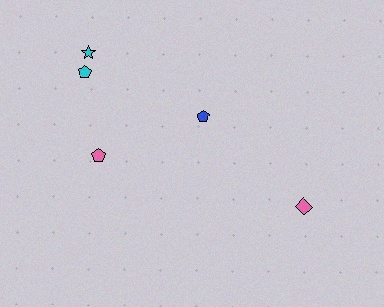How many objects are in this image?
There are 5 objects.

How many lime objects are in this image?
There are no lime objects.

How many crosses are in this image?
There are no crosses.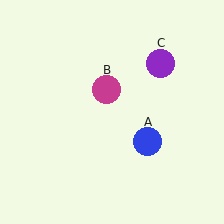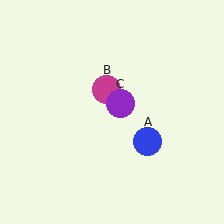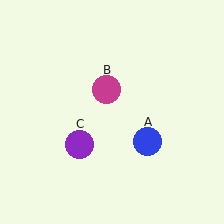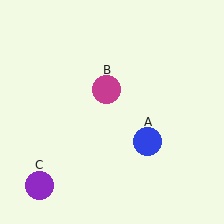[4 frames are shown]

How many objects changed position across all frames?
1 object changed position: purple circle (object C).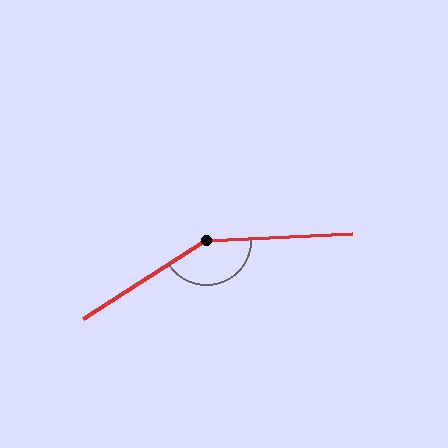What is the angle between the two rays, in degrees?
Approximately 150 degrees.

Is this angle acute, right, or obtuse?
It is obtuse.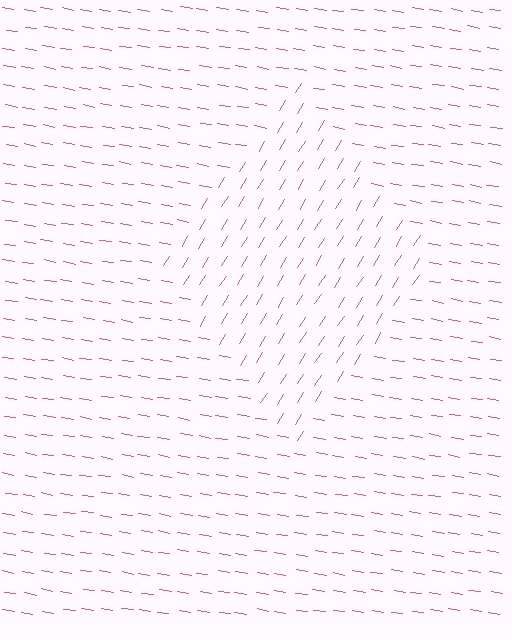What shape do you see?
I see a diamond.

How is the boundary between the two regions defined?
The boundary is defined purely by a change in line orientation (approximately 67 degrees difference). All lines are the same color and thickness.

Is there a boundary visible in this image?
Yes, there is a texture boundary formed by a change in line orientation.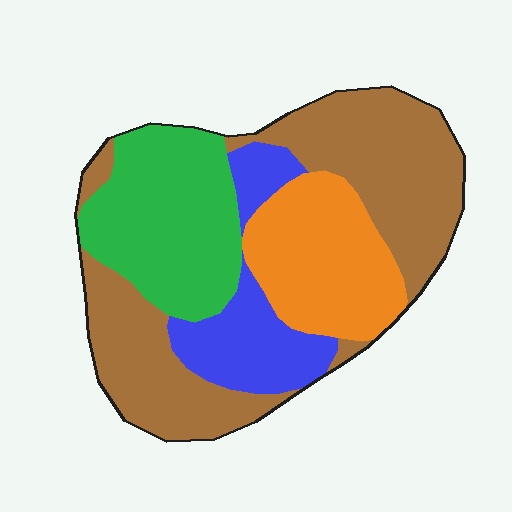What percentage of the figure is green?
Green covers roughly 25% of the figure.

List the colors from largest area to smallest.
From largest to smallest: brown, green, orange, blue.